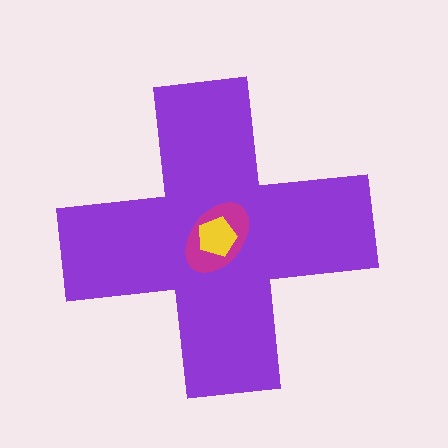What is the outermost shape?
The purple cross.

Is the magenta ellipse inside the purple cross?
Yes.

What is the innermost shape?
The yellow pentagon.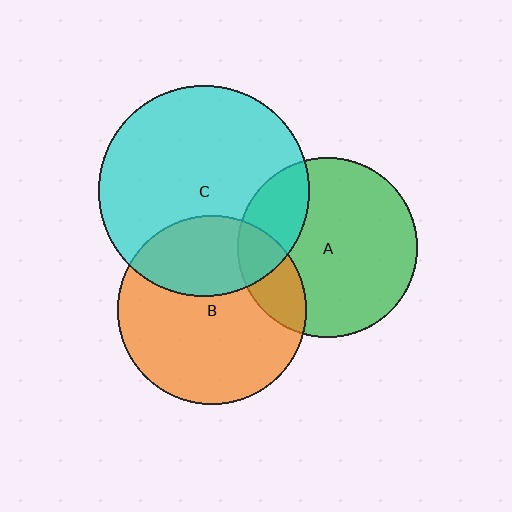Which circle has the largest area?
Circle C (cyan).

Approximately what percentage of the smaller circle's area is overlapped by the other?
Approximately 30%.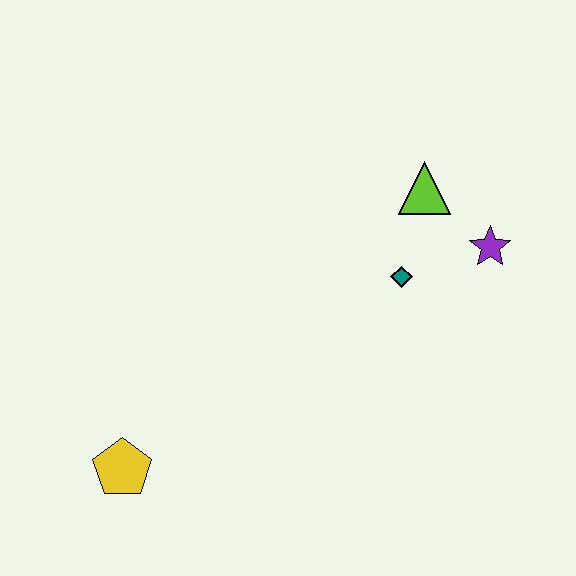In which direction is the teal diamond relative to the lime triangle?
The teal diamond is below the lime triangle.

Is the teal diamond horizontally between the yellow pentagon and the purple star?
Yes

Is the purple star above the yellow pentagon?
Yes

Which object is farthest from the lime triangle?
The yellow pentagon is farthest from the lime triangle.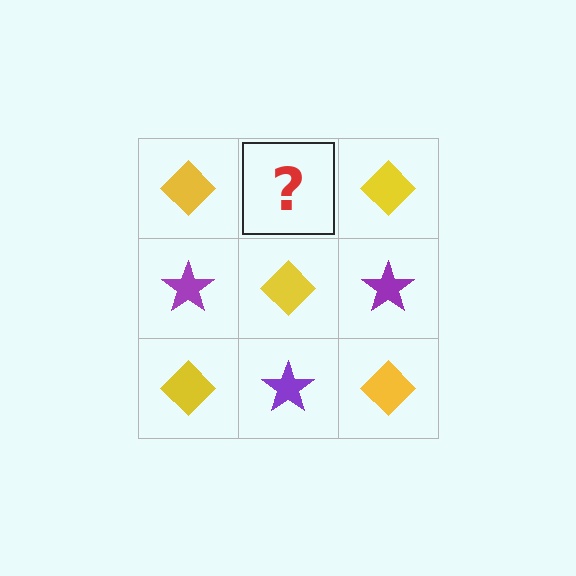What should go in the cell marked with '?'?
The missing cell should contain a purple star.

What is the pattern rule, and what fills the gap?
The rule is that it alternates yellow diamond and purple star in a checkerboard pattern. The gap should be filled with a purple star.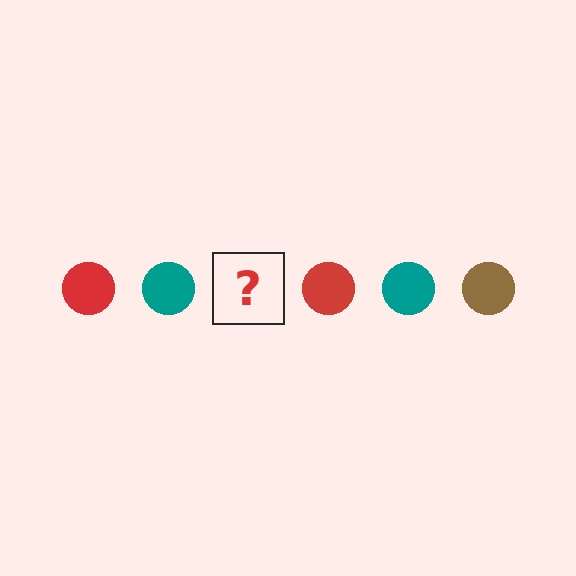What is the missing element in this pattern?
The missing element is a brown circle.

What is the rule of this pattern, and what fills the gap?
The rule is that the pattern cycles through red, teal, brown circles. The gap should be filled with a brown circle.